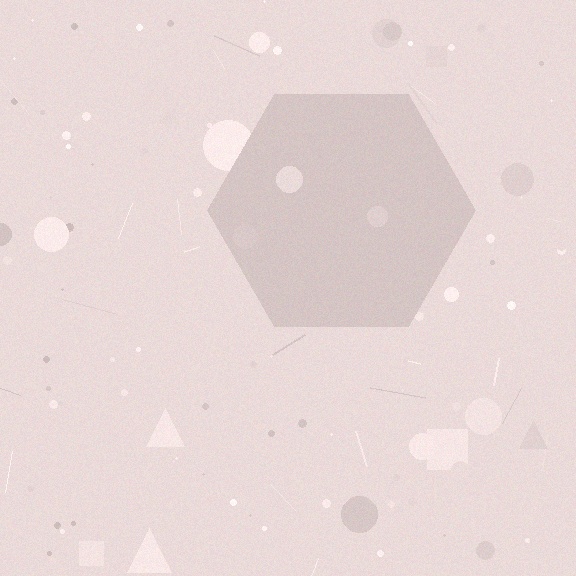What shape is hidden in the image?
A hexagon is hidden in the image.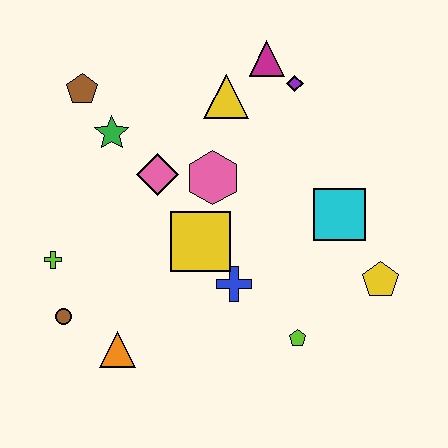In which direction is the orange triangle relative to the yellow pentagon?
The orange triangle is to the left of the yellow pentagon.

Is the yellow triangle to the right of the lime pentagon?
No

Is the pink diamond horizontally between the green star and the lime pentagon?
Yes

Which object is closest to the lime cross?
The brown circle is closest to the lime cross.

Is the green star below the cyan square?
No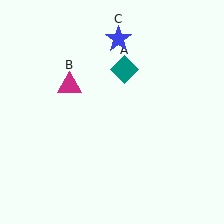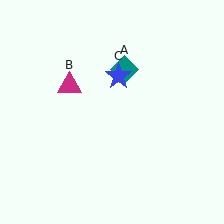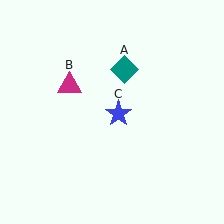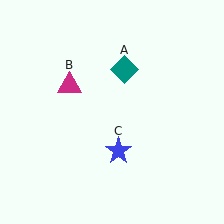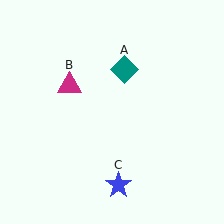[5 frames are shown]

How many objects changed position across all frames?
1 object changed position: blue star (object C).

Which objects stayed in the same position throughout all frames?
Teal diamond (object A) and magenta triangle (object B) remained stationary.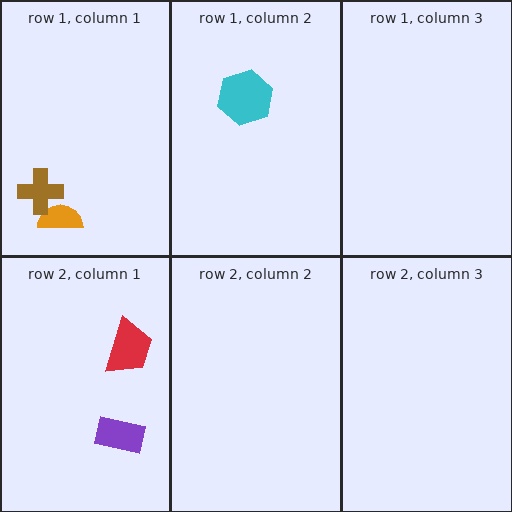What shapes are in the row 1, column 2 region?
The cyan hexagon.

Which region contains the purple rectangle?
The row 2, column 1 region.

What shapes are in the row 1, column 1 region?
The orange semicircle, the brown cross.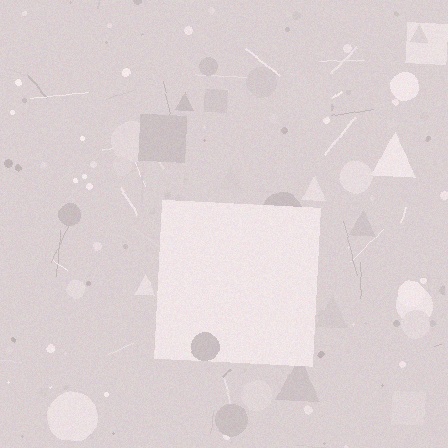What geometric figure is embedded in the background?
A square is embedded in the background.